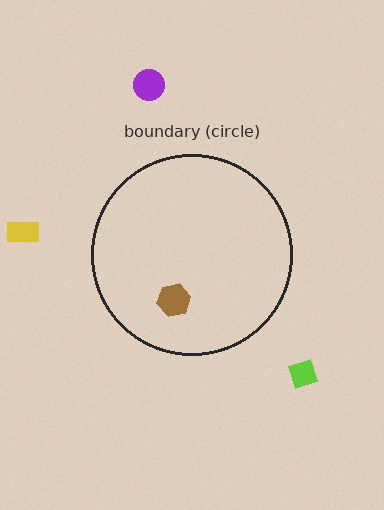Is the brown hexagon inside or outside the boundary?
Inside.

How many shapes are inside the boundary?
1 inside, 3 outside.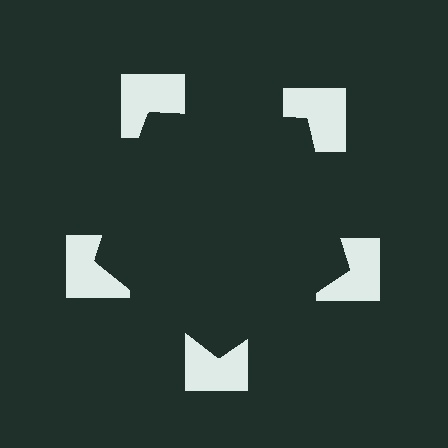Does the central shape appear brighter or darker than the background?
It typically appears slightly darker than the background, even though no actual brightness change is drawn.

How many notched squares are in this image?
There are 5 — one at each vertex of the illusory pentagon.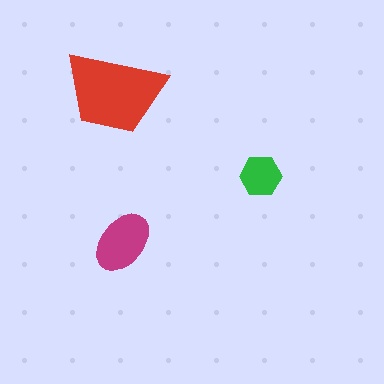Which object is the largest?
The red trapezoid.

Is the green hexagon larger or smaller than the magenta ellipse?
Smaller.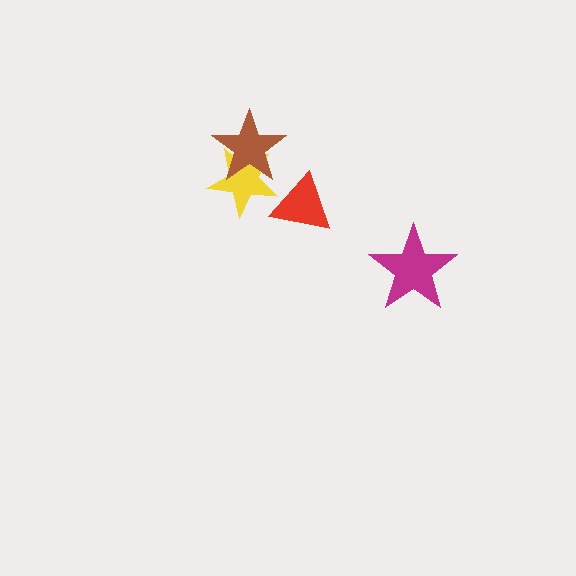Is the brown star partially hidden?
No, no other shape covers it.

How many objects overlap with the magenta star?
0 objects overlap with the magenta star.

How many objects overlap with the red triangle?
1 object overlaps with the red triangle.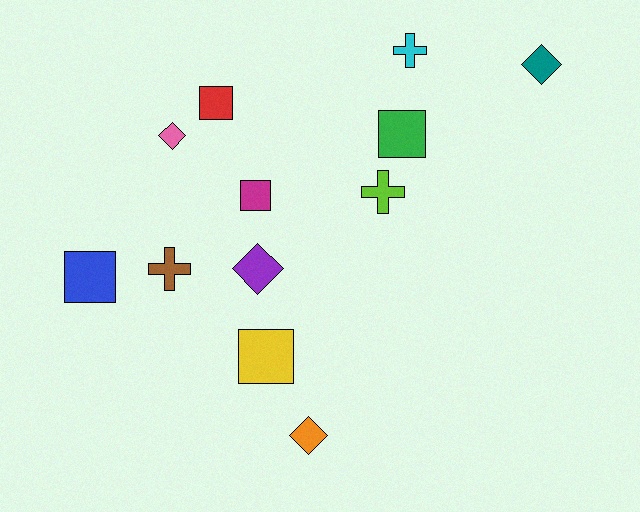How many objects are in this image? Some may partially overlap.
There are 12 objects.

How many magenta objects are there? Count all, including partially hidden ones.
There is 1 magenta object.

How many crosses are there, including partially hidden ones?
There are 3 crosses.